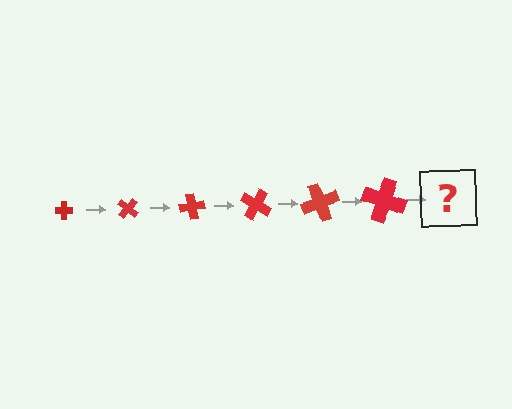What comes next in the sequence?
The next element should be a cross, larger than the previous one and rotated 240 degrees from the start.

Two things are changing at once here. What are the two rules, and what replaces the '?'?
The two rules are that the cross grows larger each step and it rotates 40 degrees each step. The '?' should be a cross, larger than the previous one and rotated 240 degrees from the start.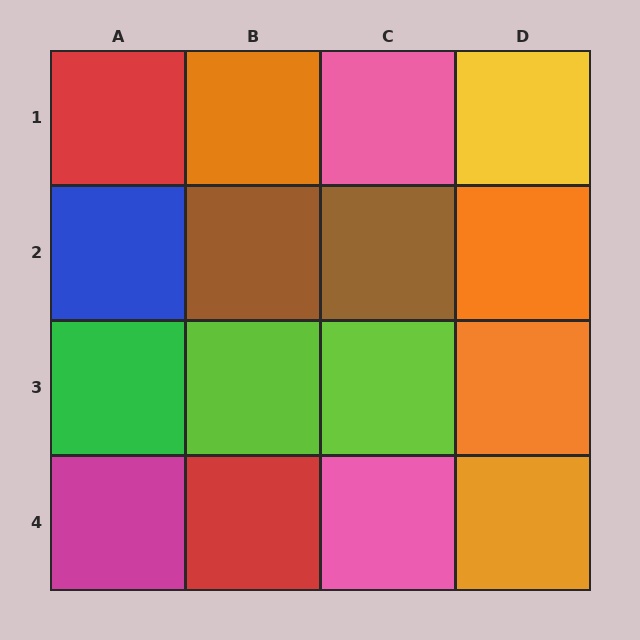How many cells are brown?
2 cells are brown.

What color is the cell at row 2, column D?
Orange.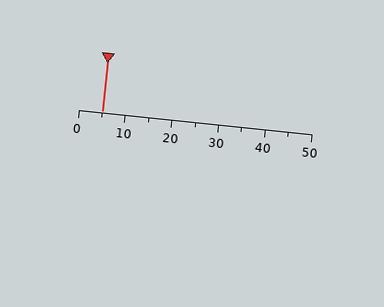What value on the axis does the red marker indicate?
The marker indicates approximately 5.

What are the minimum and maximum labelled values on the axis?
The axis runs from 0 to 50.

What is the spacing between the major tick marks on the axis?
The major ticks are spaced 10 apart.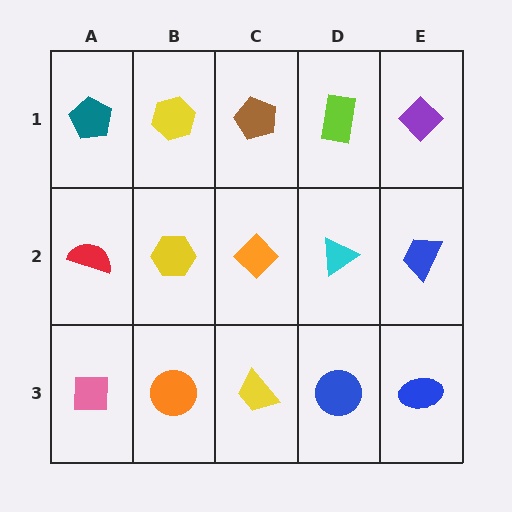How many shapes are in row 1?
5 shapes.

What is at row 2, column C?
An orange diamond.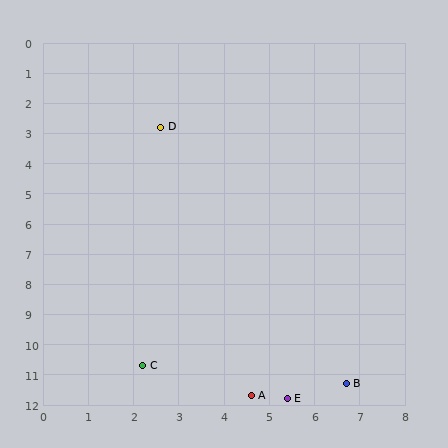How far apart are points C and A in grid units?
Points C and A are about 2.6 grid units apart.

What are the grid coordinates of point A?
Point A is at approximately (4.6, 11.7).